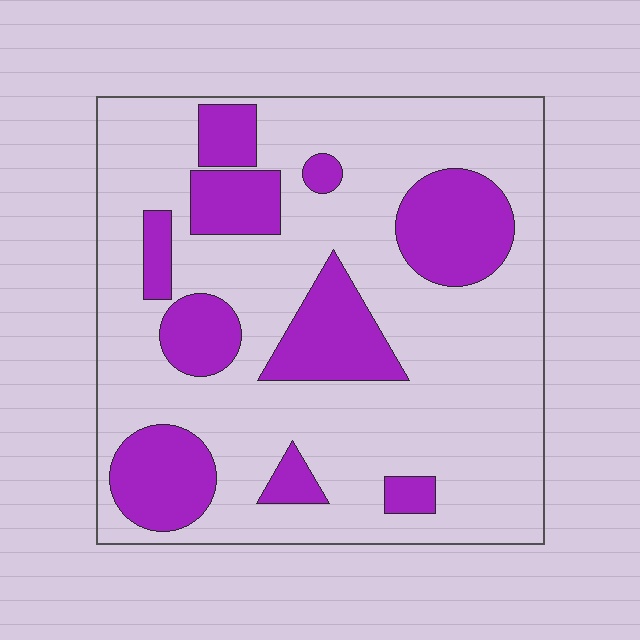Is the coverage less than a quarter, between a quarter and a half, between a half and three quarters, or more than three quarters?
Between a quarter and a half.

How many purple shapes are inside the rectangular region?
10.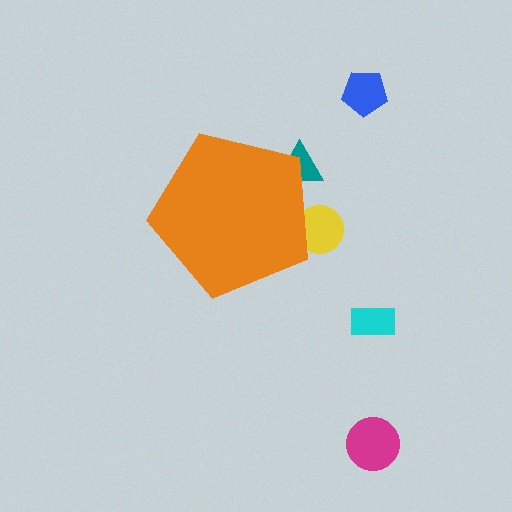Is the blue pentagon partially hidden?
No, the blue pentagon is fully visible.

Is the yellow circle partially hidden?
Yes, the yellow circle is partially hidden behind the orange pentagon.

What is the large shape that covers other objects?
An orange pentagon.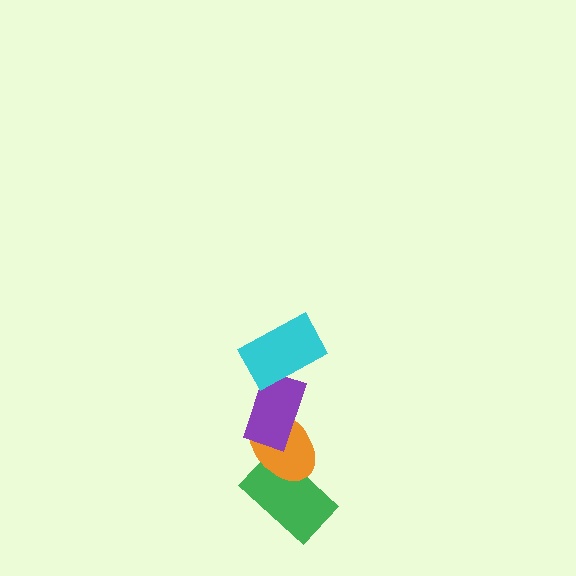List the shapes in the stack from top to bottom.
From top to bottom: the cyan rectangle, the purple rectangle, the orange ellipse, the green rectangle.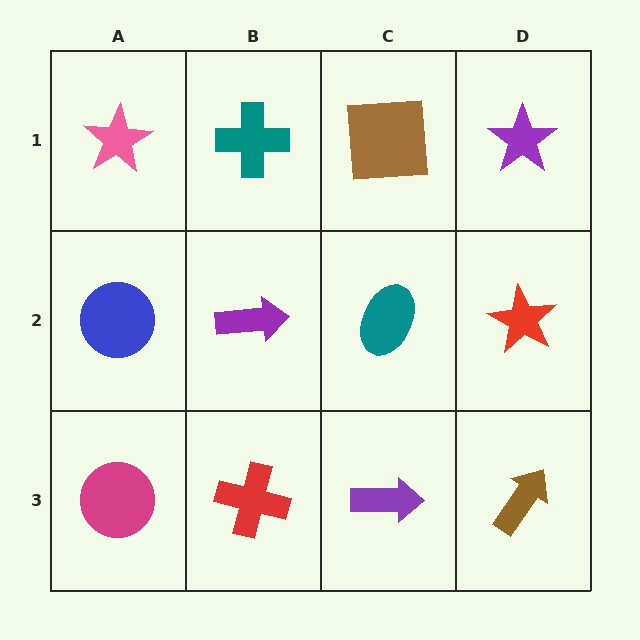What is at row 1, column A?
A pink star.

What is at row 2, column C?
A teal ellipse.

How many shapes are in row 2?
4 shapes.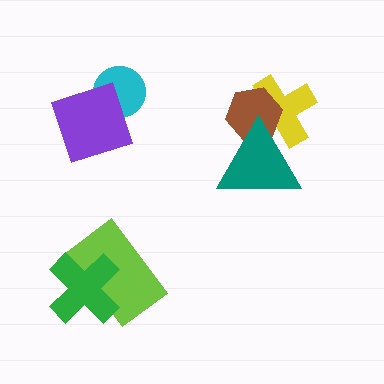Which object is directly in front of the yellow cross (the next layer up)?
The brown hexagon is directly in front of the yellow cross.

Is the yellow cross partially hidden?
Yes, it is partially covered by another shape.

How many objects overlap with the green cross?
1 object overlaps with the green cross.